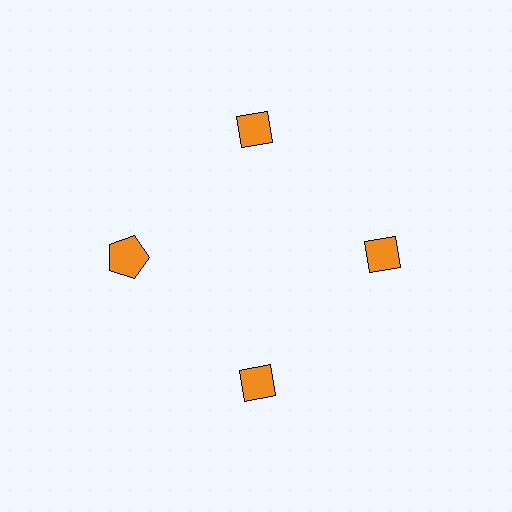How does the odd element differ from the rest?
It has a different shape: pentagon instead of diamond.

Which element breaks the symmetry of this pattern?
The orange pentagon at roughly the 9 o'clock position breaks the symmetry. All other shapes are orange diamonds.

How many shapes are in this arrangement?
There are 4 shapes arranged in a ring pattern.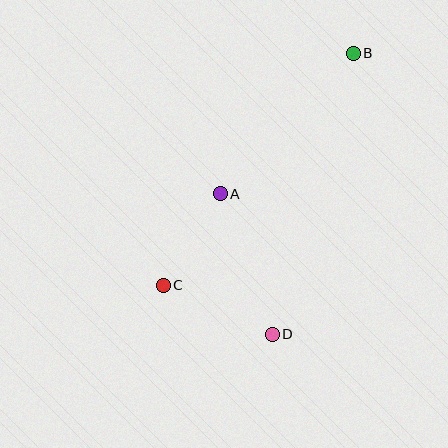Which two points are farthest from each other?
Points B and C are farthest from each other.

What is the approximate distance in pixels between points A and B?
The distance between A and B is approximately 193 pixels.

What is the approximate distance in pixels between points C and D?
The distance between C and D is approximately 120 pixels.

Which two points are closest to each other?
Points A and C are closest to each other.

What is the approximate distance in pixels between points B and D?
The distance between B and D is approximately 293 pixels.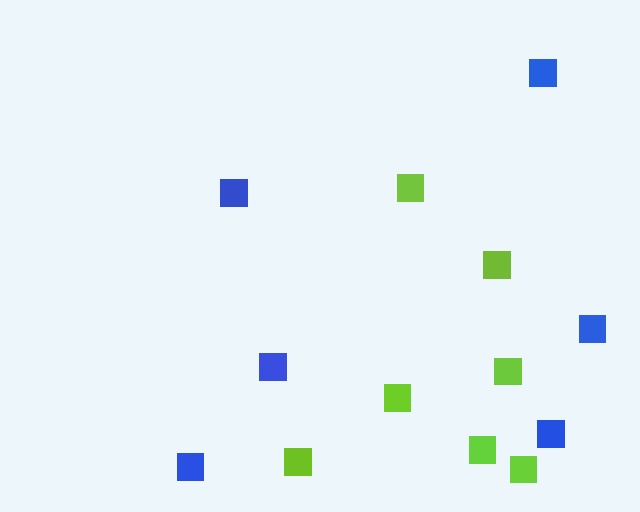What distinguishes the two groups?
There are 2 groups: one group of lime squares (7) and one group of blue squares (6).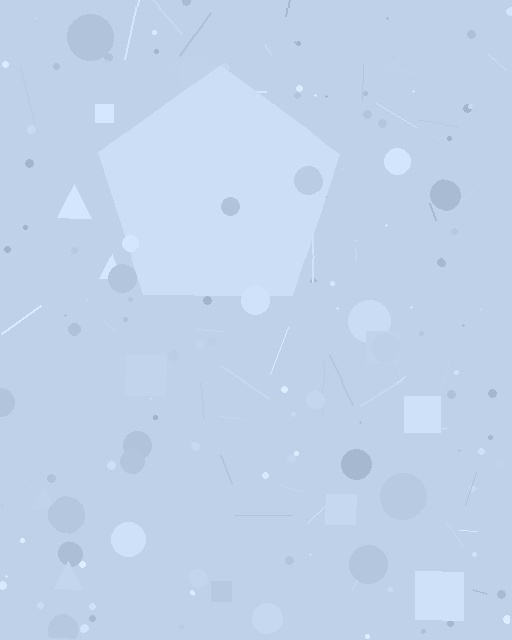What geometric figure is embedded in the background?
A pentagon is embedded in the background.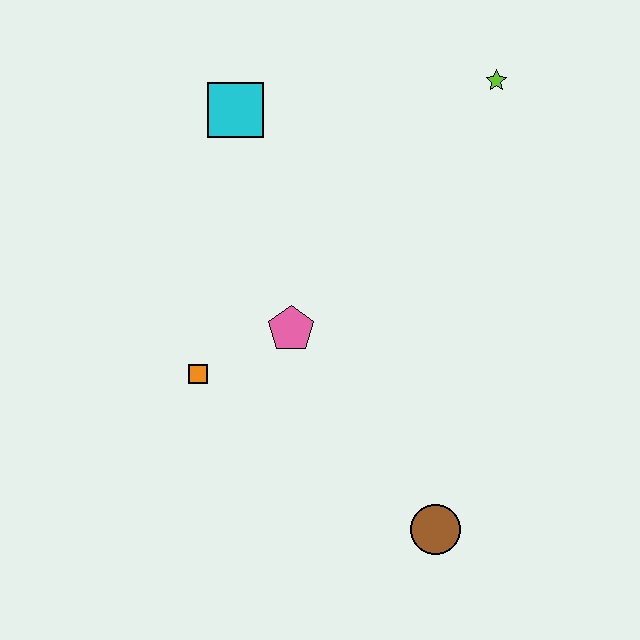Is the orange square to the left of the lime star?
Yes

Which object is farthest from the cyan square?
The brown circle is farthest from the cyan square.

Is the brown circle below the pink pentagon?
Yes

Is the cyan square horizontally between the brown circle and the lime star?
No